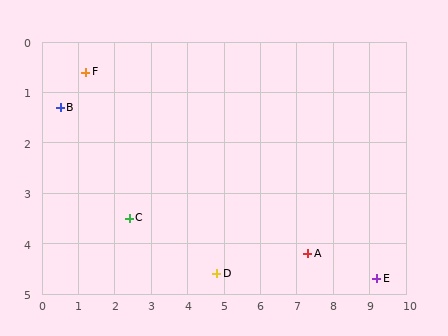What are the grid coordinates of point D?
Point D is at approximately (4.8, 4.6).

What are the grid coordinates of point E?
Point E is at approximately (9.2, 4.7).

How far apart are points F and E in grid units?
Points F and E are about 9.0 grid units apart.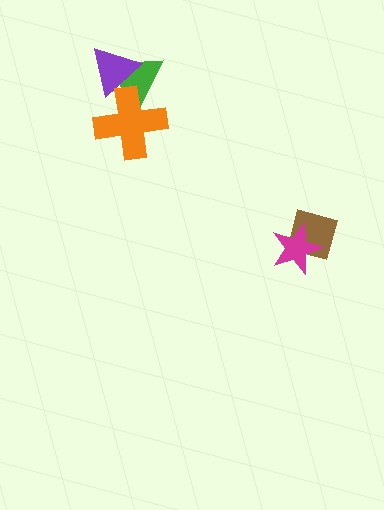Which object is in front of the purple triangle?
The orange cross is in front of the purple triangle.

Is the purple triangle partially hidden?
Yes, it is partially covered by another shape.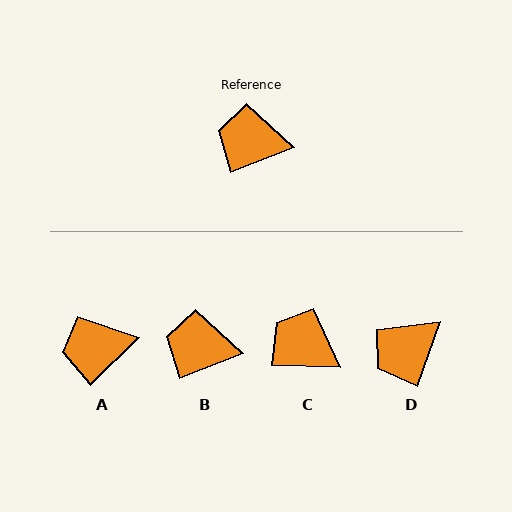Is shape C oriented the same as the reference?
No, it is off by about 23 degrees.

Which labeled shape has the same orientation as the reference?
B.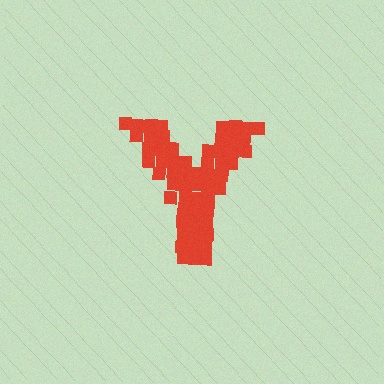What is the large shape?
The large shape is the letter Y.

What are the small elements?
The small elements are squares.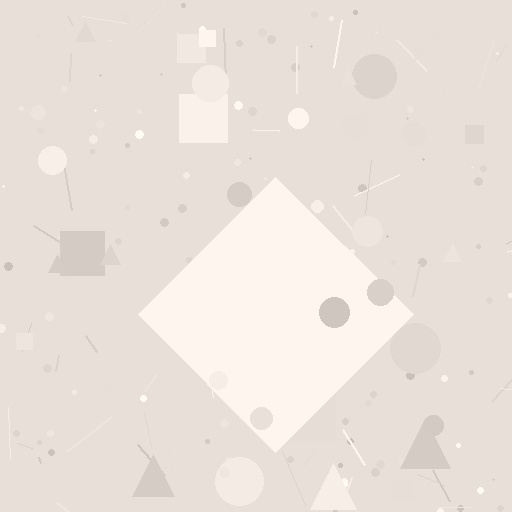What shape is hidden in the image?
A diamond is hidden in the image.